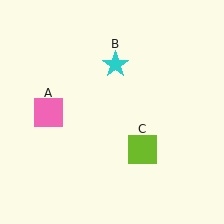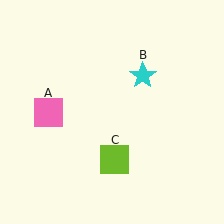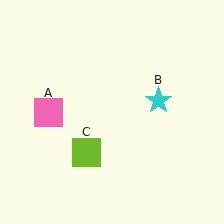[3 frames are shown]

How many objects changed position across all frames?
2 objects changed position: cyan star (object B), lime square (object C).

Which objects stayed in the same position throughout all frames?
Pink square (object A) remained stationary.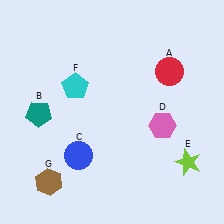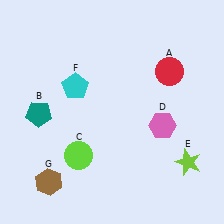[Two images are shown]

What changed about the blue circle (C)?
In Image 1, C is blue. In Image 2, it changed to lime.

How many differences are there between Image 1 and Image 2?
There is 1 difference between the two images.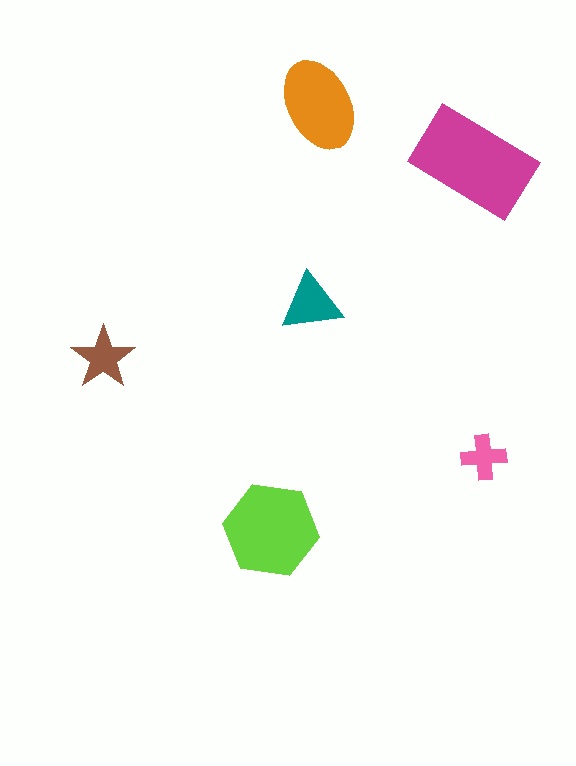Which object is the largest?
The magenta rectangle.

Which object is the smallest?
The pink cross.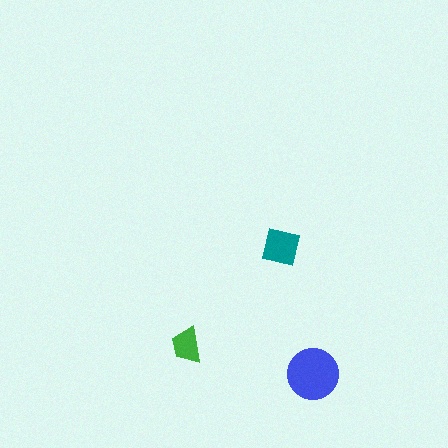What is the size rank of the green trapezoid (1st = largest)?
3rd.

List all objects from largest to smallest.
The blue circle, the teal square, the green trapezoid.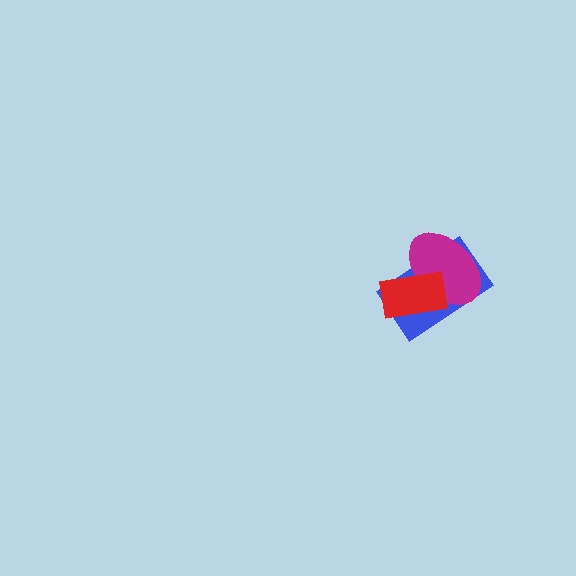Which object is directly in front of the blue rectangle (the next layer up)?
The magenta ellipse is directly in front of the blue rectangle.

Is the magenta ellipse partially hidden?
Yes, it is partially covered by another shape.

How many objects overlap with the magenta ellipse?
2 objects overlap with the magenta ellipse.